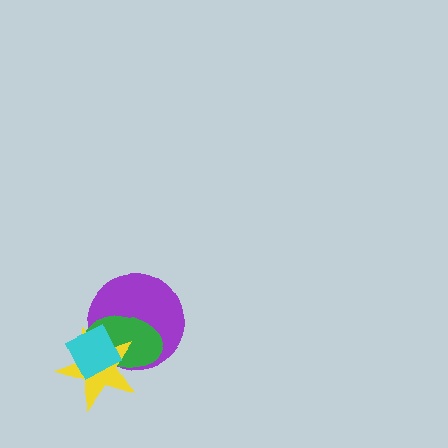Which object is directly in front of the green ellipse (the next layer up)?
The yellow star is directly in front of the green ellipse.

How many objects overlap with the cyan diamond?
3 objects overlap with the cyan diamond.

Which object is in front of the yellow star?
The cyan diamond is in front of the yellow star.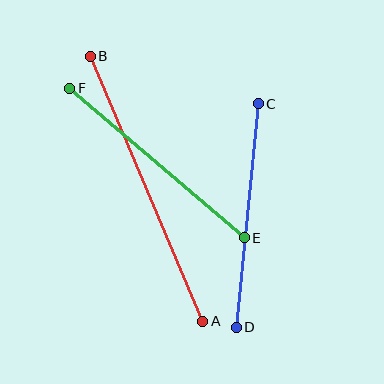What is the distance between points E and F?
The distance is approximately 230 pixels.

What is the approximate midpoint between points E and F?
The midpoint is at approximately (157, 163) pixels.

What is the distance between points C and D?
The distance is approximately 225 pixels.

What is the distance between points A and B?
The distance is approximately 288 pixels.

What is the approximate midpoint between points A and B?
The midpoint is at approximately (147, 189) pixels.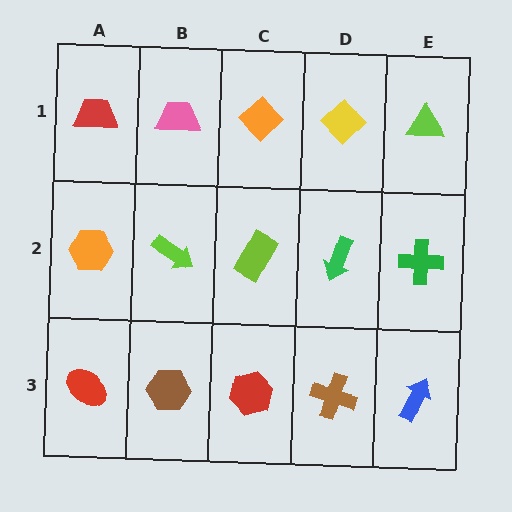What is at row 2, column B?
A lime arrow.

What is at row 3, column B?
A brown hexagon.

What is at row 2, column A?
An orange hexagon.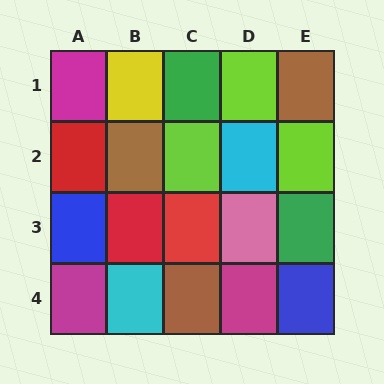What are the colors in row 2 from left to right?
Red, brown, lime, cyan, lime.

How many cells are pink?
1 cell is pink.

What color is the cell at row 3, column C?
Red.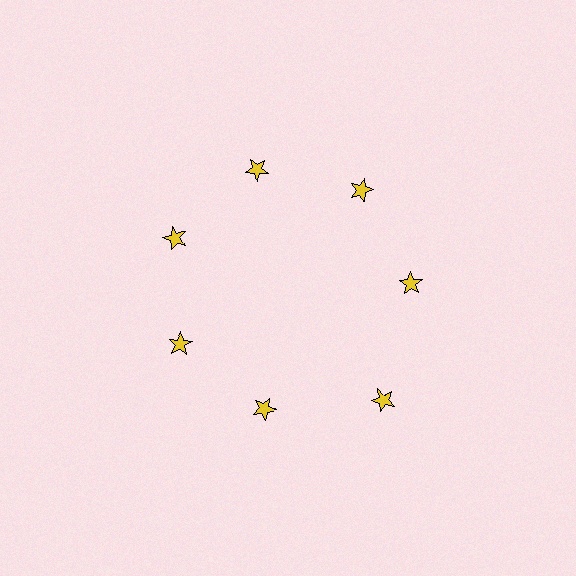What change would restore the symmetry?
The symmetry would be restored by moving it inward, back onto the ring so that all 7 stars sit at equal angles and equal distance from the center.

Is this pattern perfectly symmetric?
No. The 7 yellow stars are arranged in a ring, but one element near the 5 o'clock position is pushed outward from the center, breaking the 7-fold rotational symmetry.